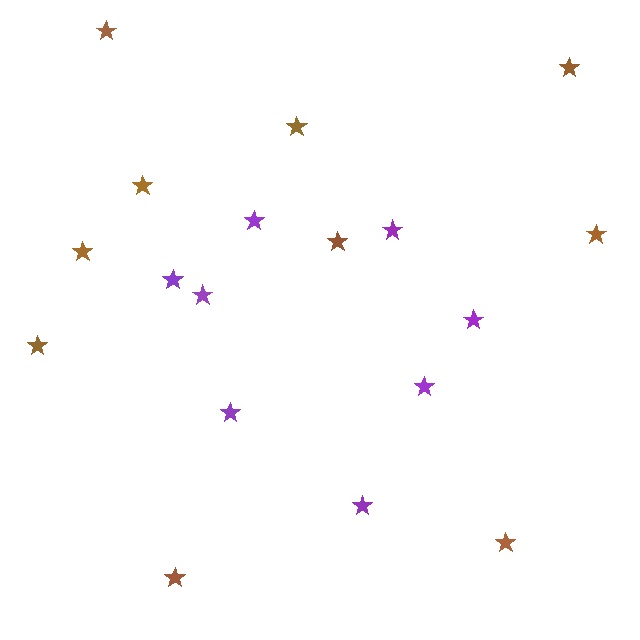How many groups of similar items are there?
There are 2 groups: one group of purple stars (8) and one group of brown stars (10).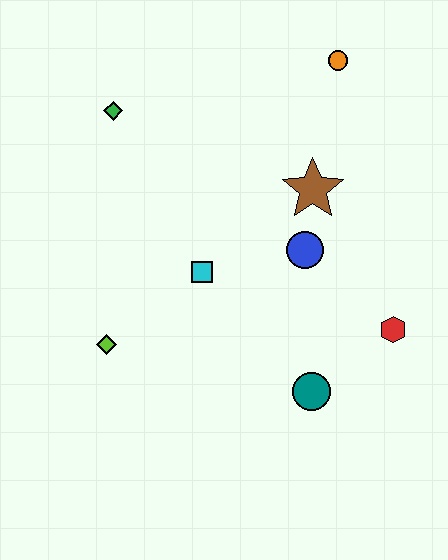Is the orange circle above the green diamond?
Yes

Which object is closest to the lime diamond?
The cyan square is closest to the lime diamond.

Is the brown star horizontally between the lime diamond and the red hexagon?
Yes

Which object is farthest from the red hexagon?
The green diamond is farthest from the red hexagon.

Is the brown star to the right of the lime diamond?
Yes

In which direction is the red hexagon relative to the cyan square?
The red hexagon is to the right of the cyan square.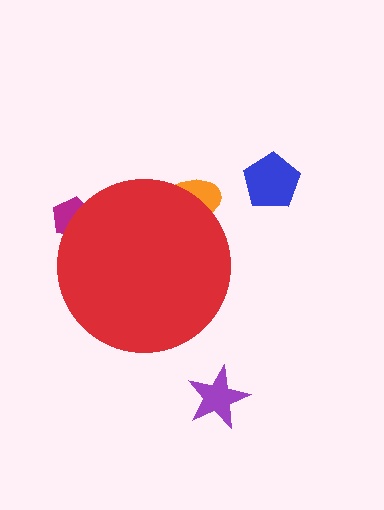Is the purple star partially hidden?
No, the purple star is fully visible.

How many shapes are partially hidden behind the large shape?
2 shapes are partially hidden.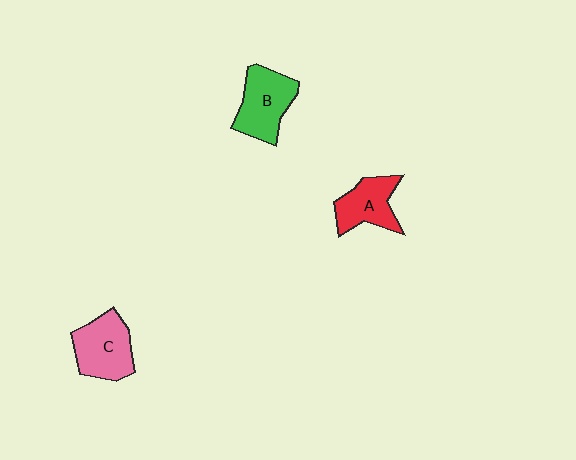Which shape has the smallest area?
Shape A (red).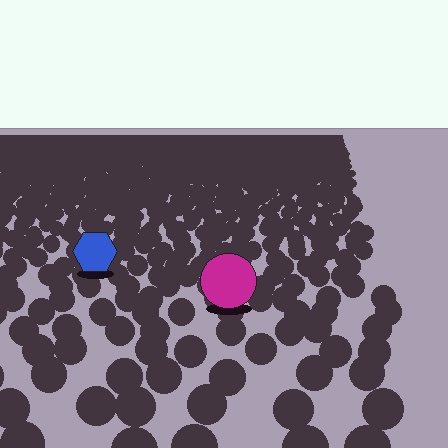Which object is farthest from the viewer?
The blue hexagon is farthest from the viewer. It appears smaller and the ground texture around it is denser.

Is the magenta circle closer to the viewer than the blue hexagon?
Yes. The magenta circle is closer — you can tell from the texture gradient: the ground texture is coarser near it.